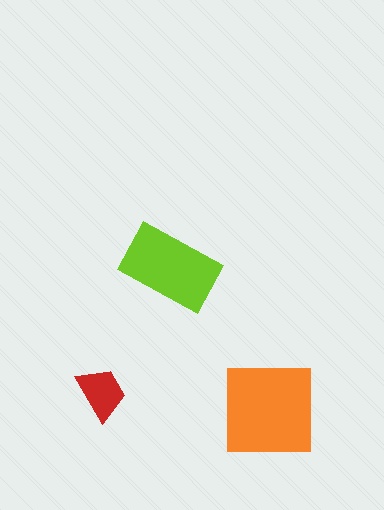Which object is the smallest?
The red trapezoid.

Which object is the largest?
The orange square.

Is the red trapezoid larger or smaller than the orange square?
Smaller.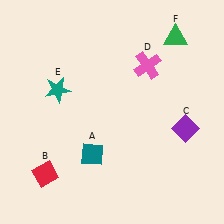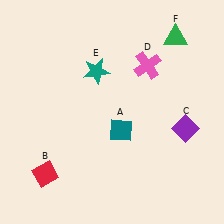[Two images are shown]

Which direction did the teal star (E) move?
The teal star (E) moved right.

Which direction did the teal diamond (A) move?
The teal diamond (A) moved right.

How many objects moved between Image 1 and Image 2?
2 objects moved between the two images.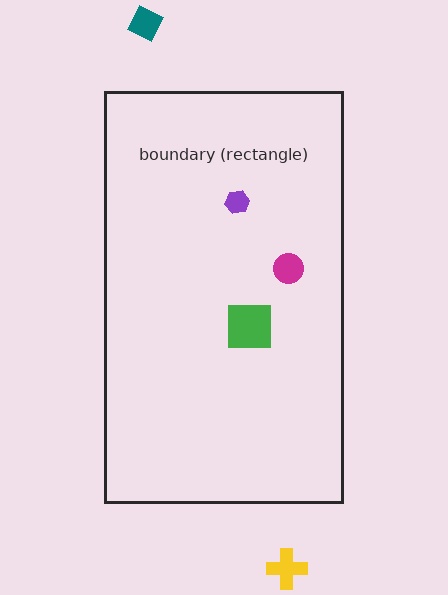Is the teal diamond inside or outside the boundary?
Outside.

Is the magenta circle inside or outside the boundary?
Inside.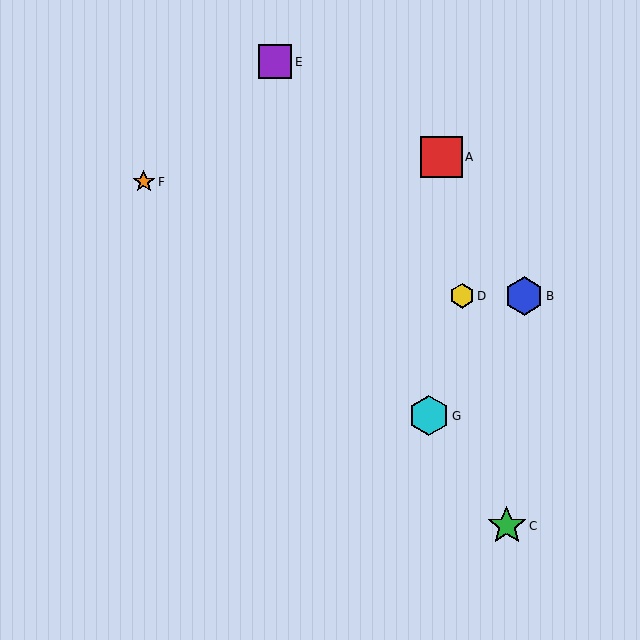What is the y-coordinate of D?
Object D is at y≈296.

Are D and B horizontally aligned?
Yes, both are at y≈296.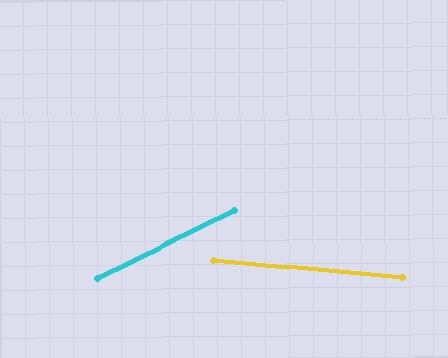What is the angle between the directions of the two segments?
Approximately 32 degrees.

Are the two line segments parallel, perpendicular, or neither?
Neither parallel nor perpendicular — they differ by about 32°.